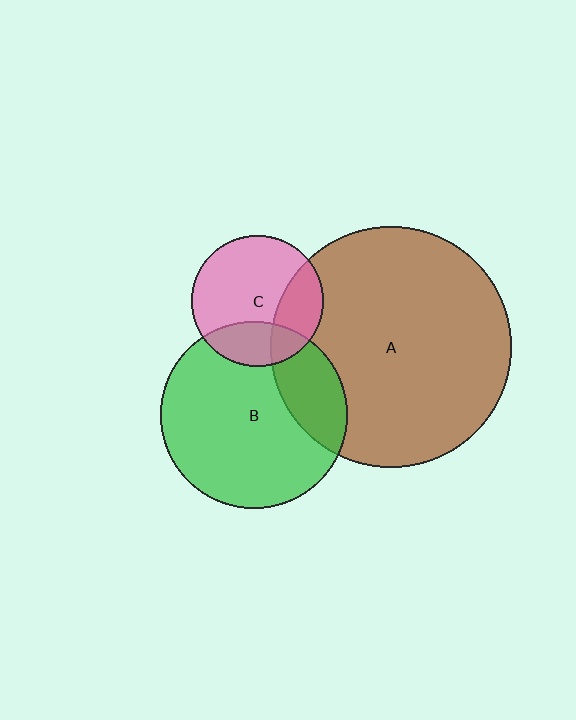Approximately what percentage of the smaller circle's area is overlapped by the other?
Approximately 25%.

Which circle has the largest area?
Circle A (brown).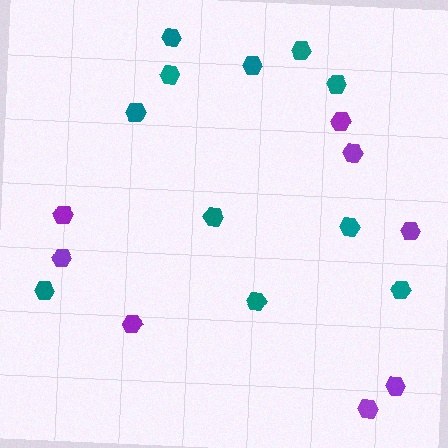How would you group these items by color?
There are 2 groups: one group of teal hexagons (11) and one group of purple hexagons (8).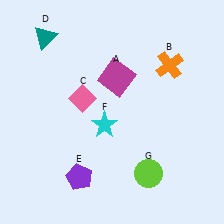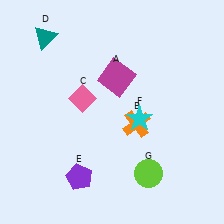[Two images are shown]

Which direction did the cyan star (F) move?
The cyan star (F) moved right.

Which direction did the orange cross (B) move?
The orange cross (B) moved down.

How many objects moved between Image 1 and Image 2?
2 objects moved between the two images.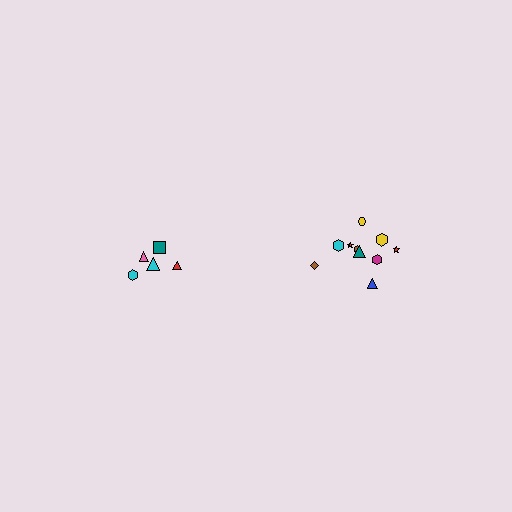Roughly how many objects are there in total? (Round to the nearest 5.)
Roughly 15 objects in total.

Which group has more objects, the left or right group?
The right group.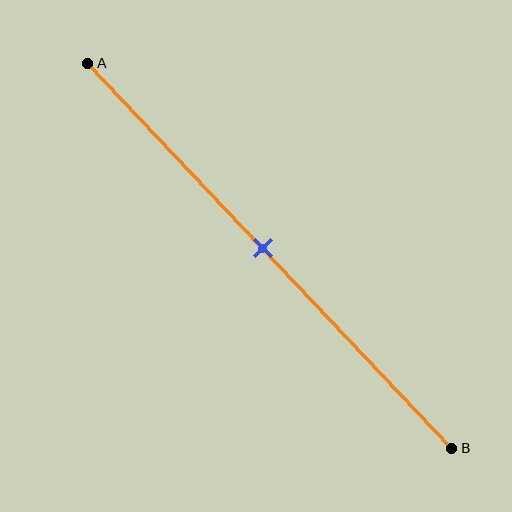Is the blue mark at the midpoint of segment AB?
Yes, the mark is approximately at the midpoint.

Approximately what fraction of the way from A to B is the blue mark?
The blue mark is approximately 50% of the way from A to B.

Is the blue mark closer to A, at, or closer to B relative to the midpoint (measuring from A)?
The blue mark is approximately at the midpoint of segment AB.